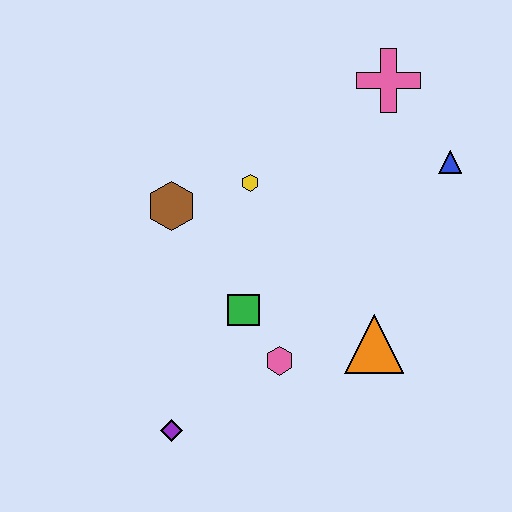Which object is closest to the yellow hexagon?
The brown hexagon is closest to the yellow hexagon.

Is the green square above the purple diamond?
Yes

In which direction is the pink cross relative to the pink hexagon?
The pink cross is above the pink hexagon.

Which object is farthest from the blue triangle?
The purple diamond is farthest from the blue triangle.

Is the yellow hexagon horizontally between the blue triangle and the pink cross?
No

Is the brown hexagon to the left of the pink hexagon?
Yes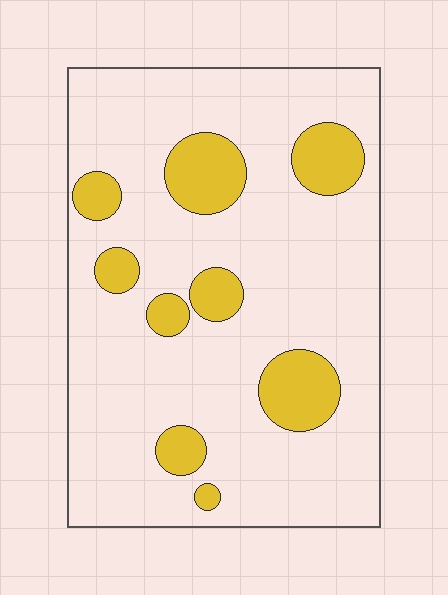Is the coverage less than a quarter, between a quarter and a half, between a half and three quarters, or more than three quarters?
Less than a quarter.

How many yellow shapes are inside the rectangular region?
9.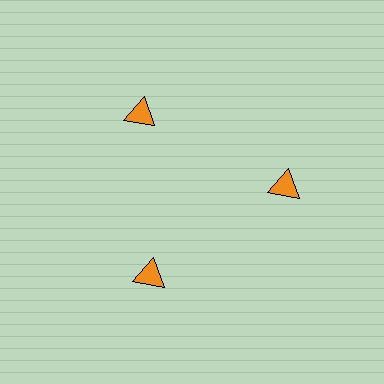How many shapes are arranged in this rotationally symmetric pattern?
There are 3 shapes, arranged in 3 groups of 1.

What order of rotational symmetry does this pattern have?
This pattern has 3-fold rotational symmetry.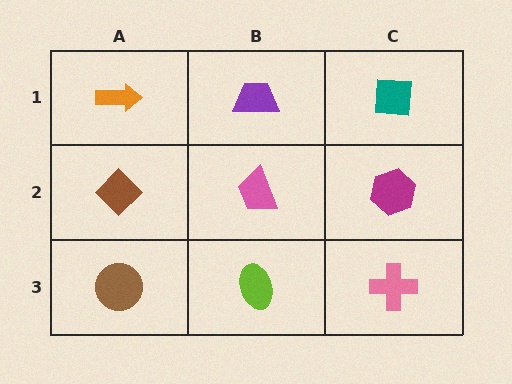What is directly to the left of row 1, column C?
A purple trapezoid.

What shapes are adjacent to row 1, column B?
A pink trapezoid (row 2, column B), an orange arrow (row 1, column A), a teal square (row 1, column C).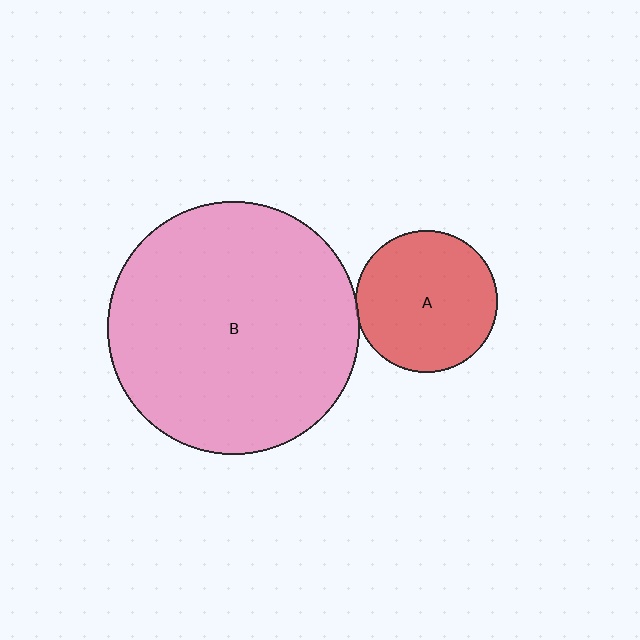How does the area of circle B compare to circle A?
Approximately 3.2 times.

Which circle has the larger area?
Circle B (pink).